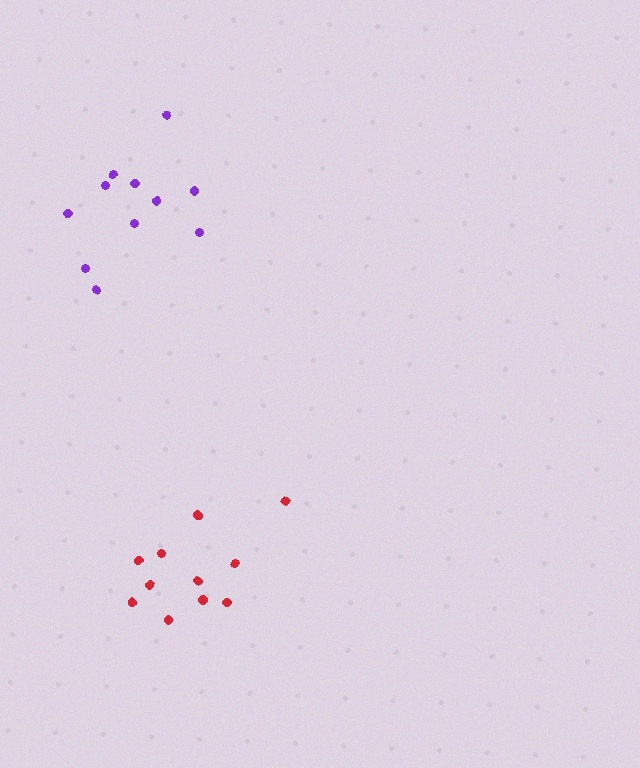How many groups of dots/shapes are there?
There are 2 groups.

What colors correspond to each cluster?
The clusters are colored: red, purple.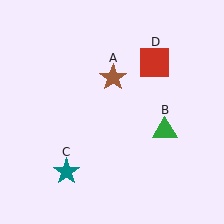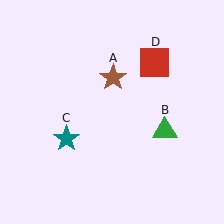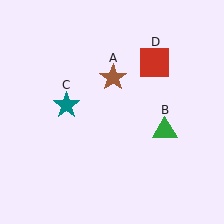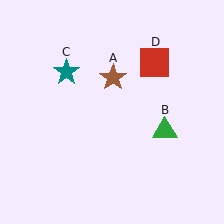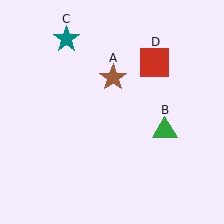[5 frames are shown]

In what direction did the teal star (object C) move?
The teal star (object C) moved up.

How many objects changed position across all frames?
1 object changed position: teal star (object C).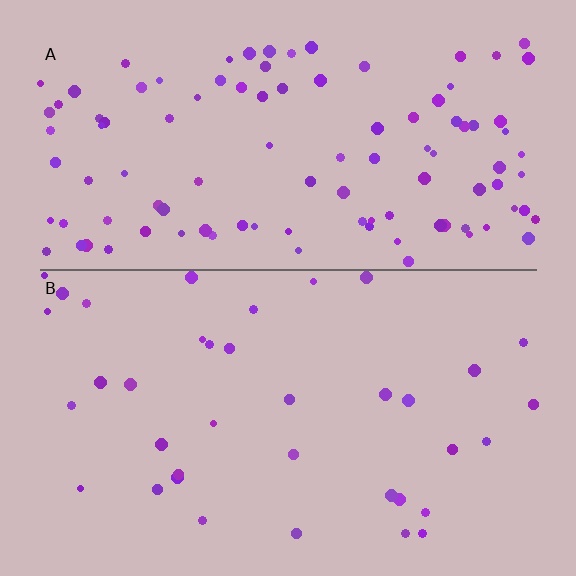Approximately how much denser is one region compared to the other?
Approximately 2.9× — region A over region B.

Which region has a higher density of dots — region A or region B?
A (the top).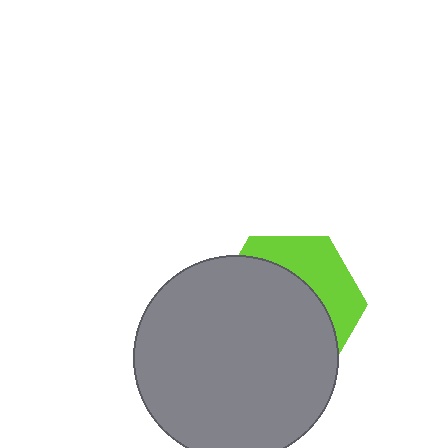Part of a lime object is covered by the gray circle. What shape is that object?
It is a hexagon.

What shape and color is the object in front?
The object in front is a gray circle.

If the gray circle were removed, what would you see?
You would see the complete lime hexagon.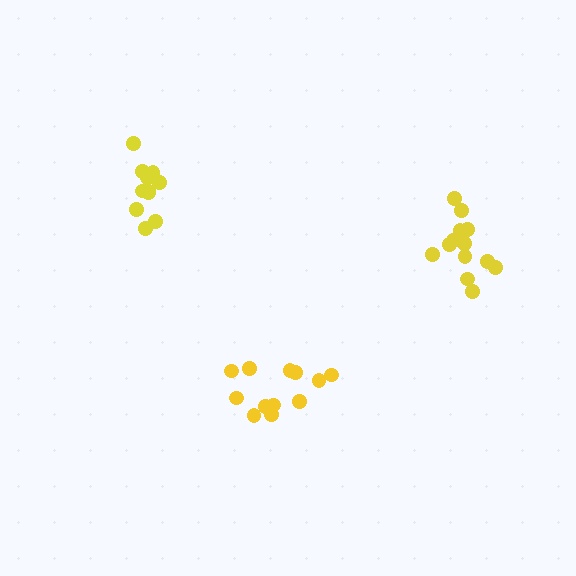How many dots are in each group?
Group 1: 12 dots, Group 2: 14 dots, Group 3: 11 dots (37 total).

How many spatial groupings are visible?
There are 3 spatial groupings.